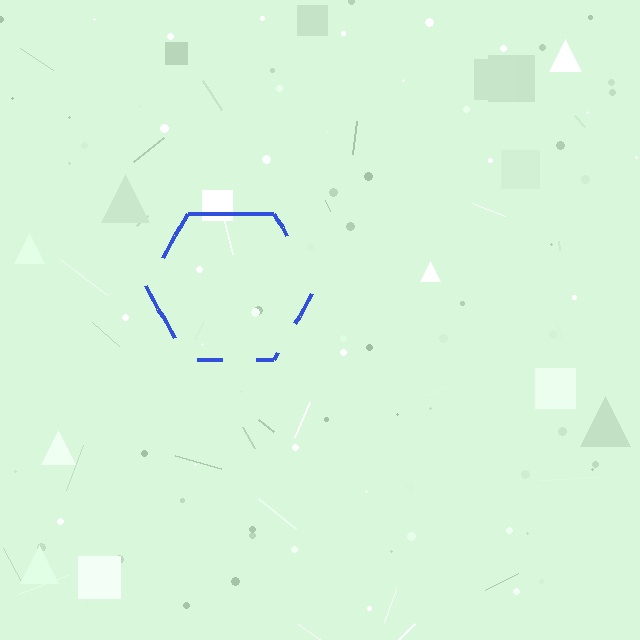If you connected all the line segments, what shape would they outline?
They would outline a hexagon.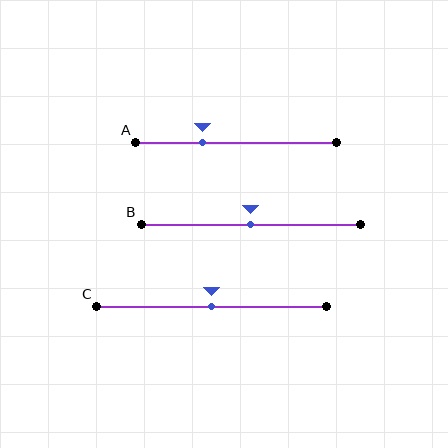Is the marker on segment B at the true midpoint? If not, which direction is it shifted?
Yes, the marker on segment B is at the true midpoint.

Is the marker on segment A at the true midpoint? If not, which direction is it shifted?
No, the marker on segment A is shifted to the left by about 17% of the segment length.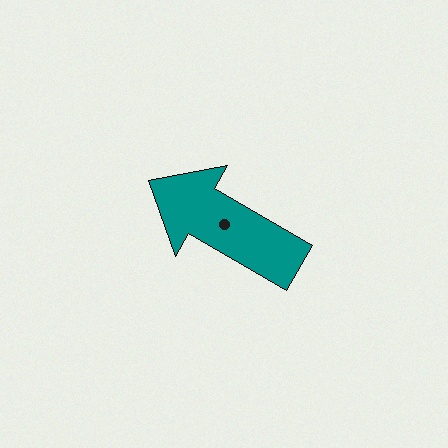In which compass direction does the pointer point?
Northwest.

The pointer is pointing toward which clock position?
Roughly 10 o'clock.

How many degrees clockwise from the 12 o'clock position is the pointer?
Approximately 300 degrees.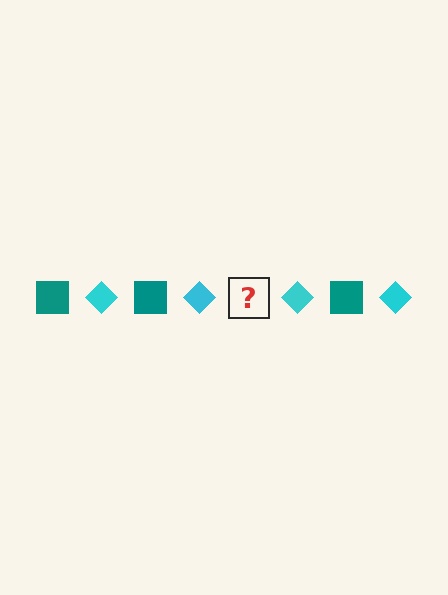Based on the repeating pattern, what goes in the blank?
The blank should be a teal square.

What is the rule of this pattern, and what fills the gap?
The rule is that the pattern alternates between teal square and cyan diamond. The gap should be filled with a teal square.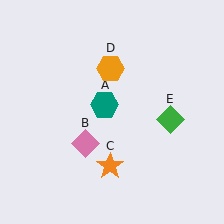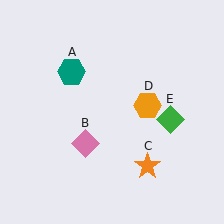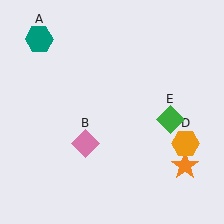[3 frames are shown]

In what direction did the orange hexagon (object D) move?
The orange hexagon (object D) moved down and to the right.